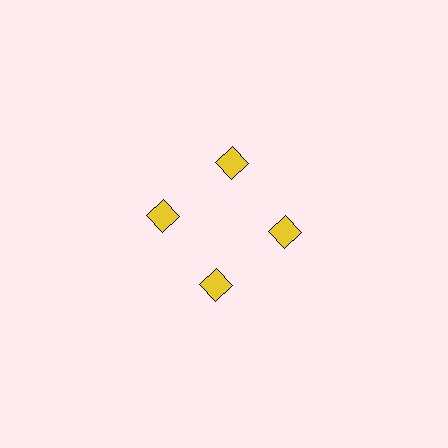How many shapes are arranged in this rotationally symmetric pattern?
There are 4 shapes, arranged in 4 groups of 1.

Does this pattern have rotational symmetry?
Yes, this pattern has 4-fold rotational symmetry. It looks the same after rotating 90 degrees around the center.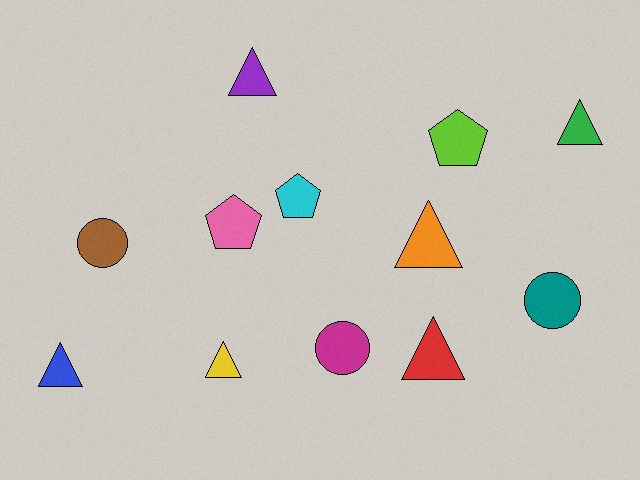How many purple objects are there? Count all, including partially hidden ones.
There is 1 purple object.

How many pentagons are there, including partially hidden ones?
There are 3 pentagons.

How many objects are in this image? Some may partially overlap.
There are 12 objects.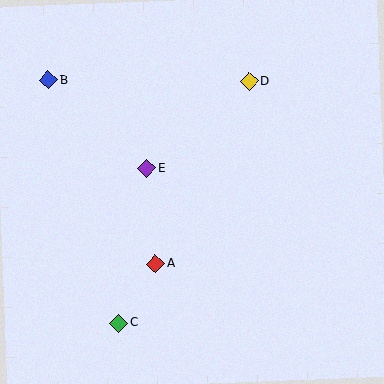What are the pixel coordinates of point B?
Point B is at (48, 80).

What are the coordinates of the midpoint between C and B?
The midpoint between C and B is at (84, 201).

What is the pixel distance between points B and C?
The distance between B and C is 253 pixels.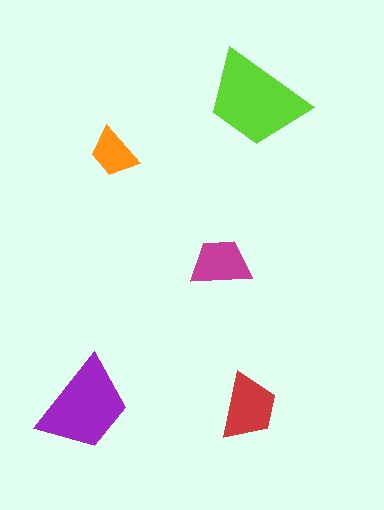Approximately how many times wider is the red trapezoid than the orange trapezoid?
About 1.5 times wider.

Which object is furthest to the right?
The lime trapezoid is rightmost.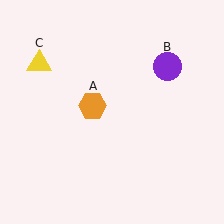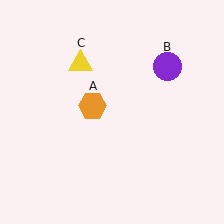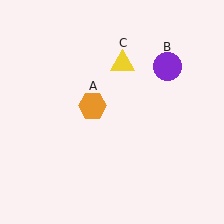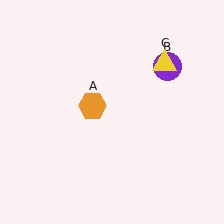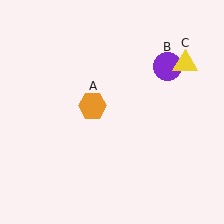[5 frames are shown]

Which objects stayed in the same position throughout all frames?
Orange hexagon (object A) and purple circle (object B) remained stationary.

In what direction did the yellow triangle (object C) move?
The yellow triangle (object C) moved right.